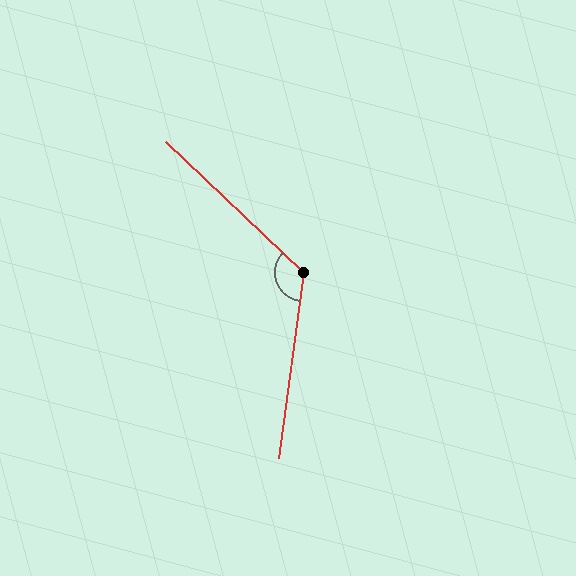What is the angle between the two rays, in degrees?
Approximately 125 degrees.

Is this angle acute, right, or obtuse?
It is obtuse.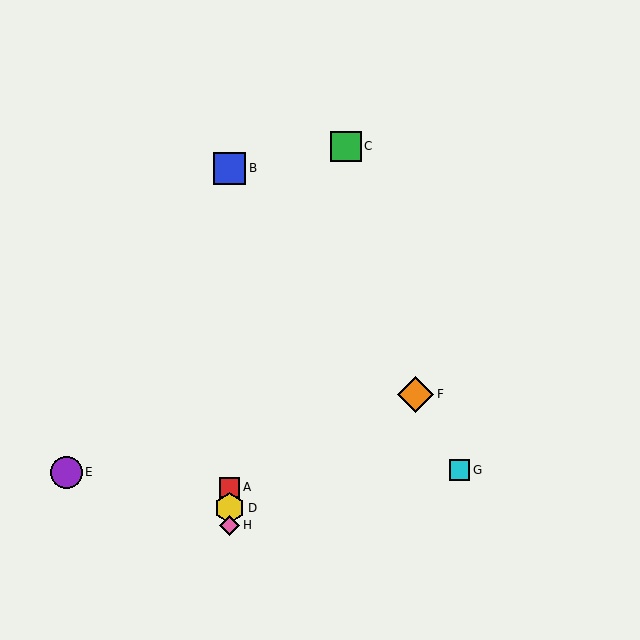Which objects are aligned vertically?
Objects A, B, D, H are aligned vertically.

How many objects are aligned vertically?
4 objects (A, B, D, H) are aligned vertically.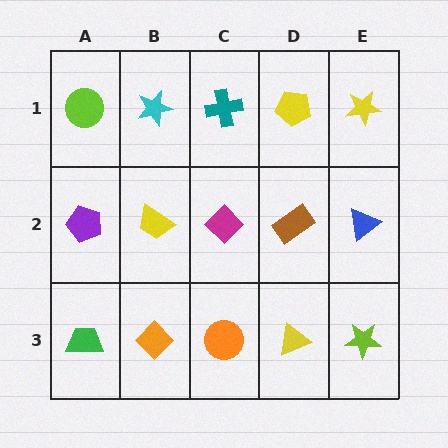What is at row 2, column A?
A purple pentagon.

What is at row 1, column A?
A lime circle.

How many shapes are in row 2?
5 shapes.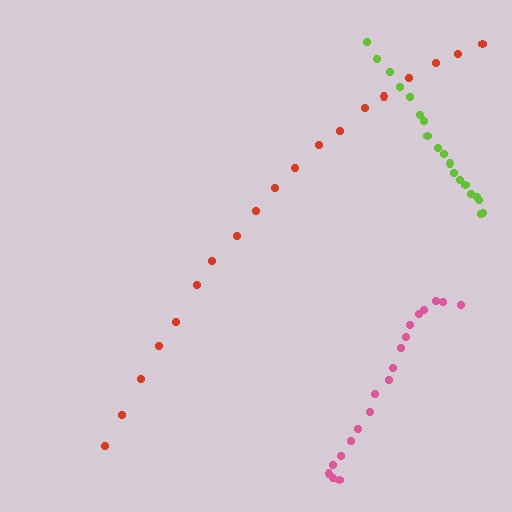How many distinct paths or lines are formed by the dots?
There are 3 distinct paths.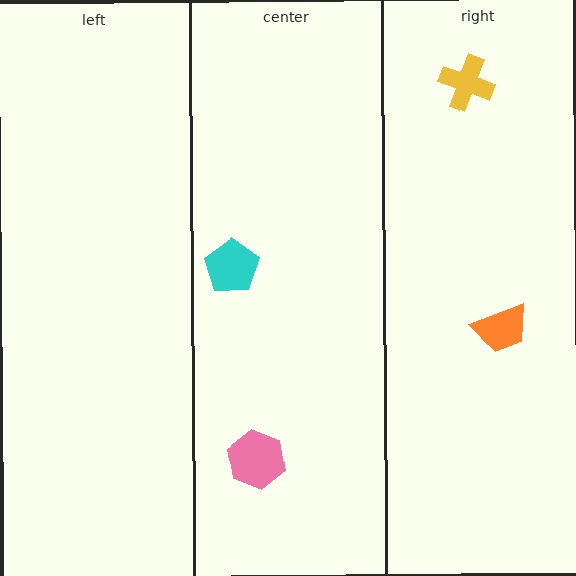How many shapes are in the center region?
2.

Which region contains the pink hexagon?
The center region.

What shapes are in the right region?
The orange trapezoid, the yellow cross.